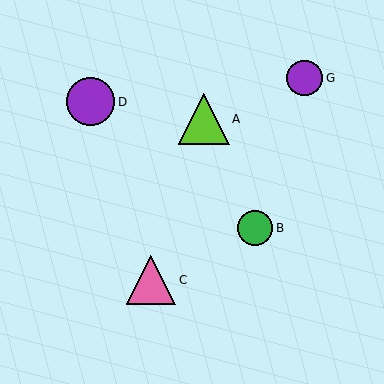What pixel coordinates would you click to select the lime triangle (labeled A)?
Click at (204, 119) to select the lime triangle A.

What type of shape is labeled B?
Shape B is a green circle.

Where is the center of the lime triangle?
The center of the lime triangle is at (204, 119).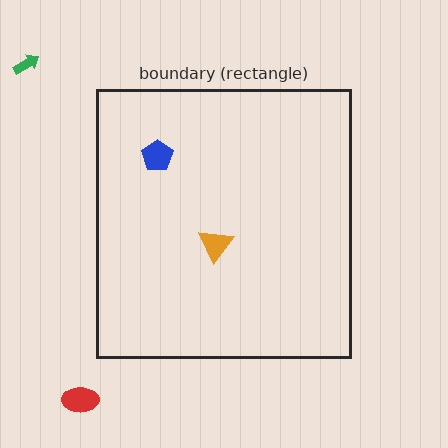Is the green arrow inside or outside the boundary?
Outside.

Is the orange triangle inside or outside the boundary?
Inside.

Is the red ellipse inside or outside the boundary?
Outside.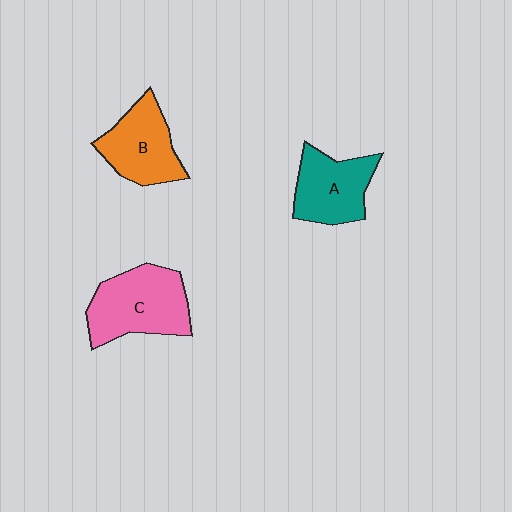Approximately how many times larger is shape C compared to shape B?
Approximately 1.3 times.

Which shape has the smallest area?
Shape A (teal).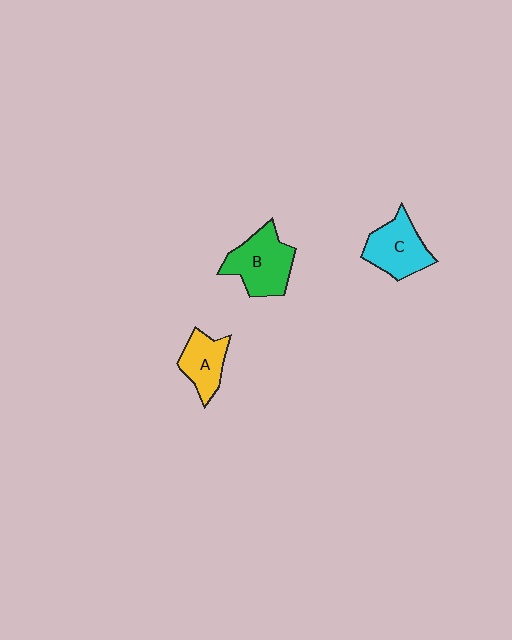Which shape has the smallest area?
Shape A (yellow).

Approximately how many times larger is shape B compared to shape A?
Approximately 1.5 times.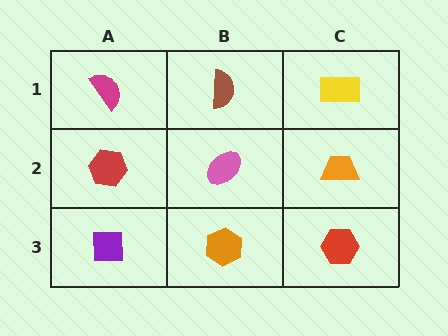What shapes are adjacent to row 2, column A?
A magenta semicircle (row 1, column A), a purple square (row 3, column A), a pink ellipse (row 2, column B).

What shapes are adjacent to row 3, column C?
An orange trapezoid (row 2, column C), an orange hexagon (row 3, column B).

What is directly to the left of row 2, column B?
A red hexagon.